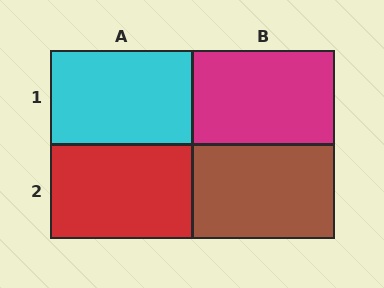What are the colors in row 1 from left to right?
Cyan, magenta.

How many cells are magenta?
1 cell is magenta.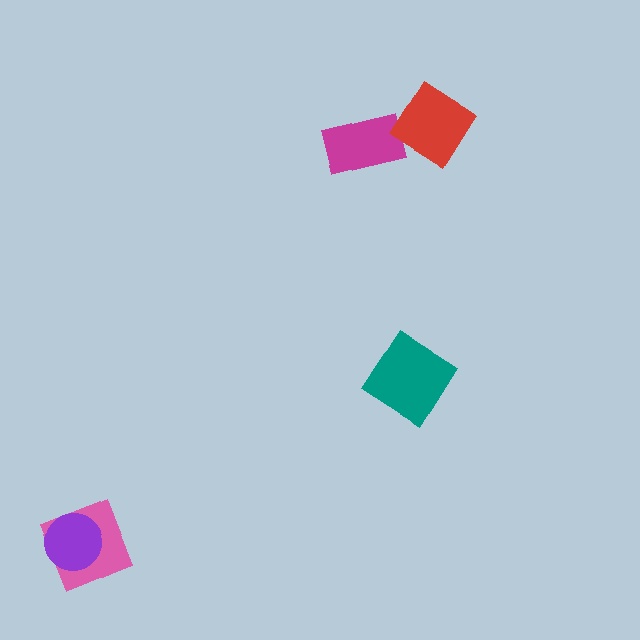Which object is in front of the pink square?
The purple circle is in front of the pink square.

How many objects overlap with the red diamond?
0 objects overlap with the red diamond.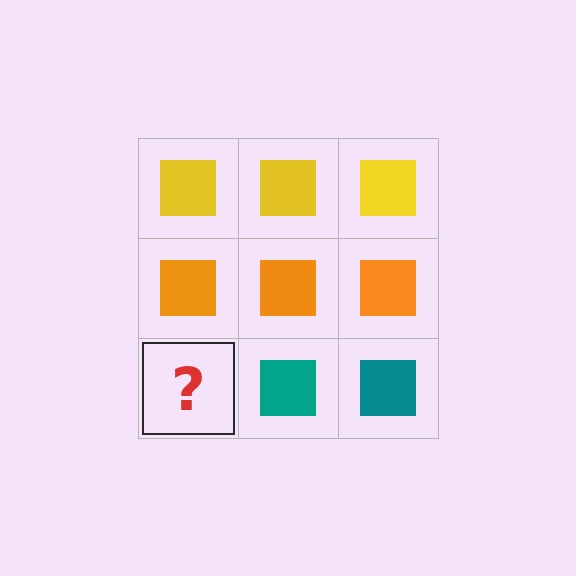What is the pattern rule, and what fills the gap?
The rule is that each row has a consistent color. The gap should be filled with a teal square.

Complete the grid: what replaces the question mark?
The question mark should be replaced with a teal square.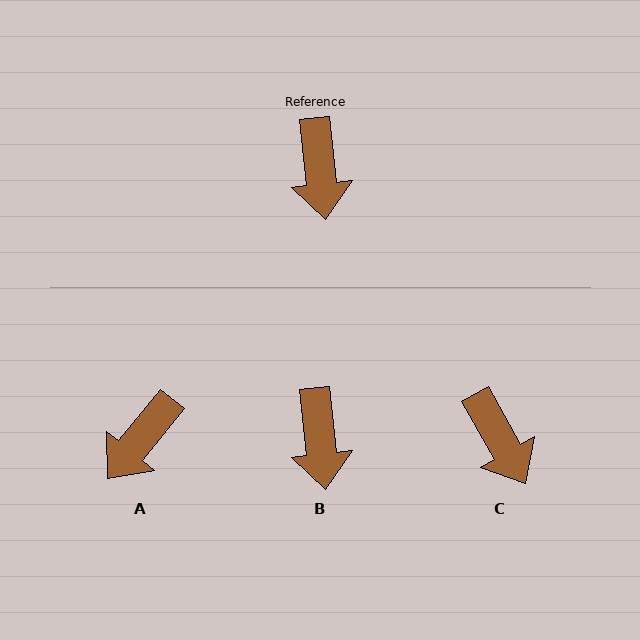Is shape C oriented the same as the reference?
No, it is off by about 23 degrees.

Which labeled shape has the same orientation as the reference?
B.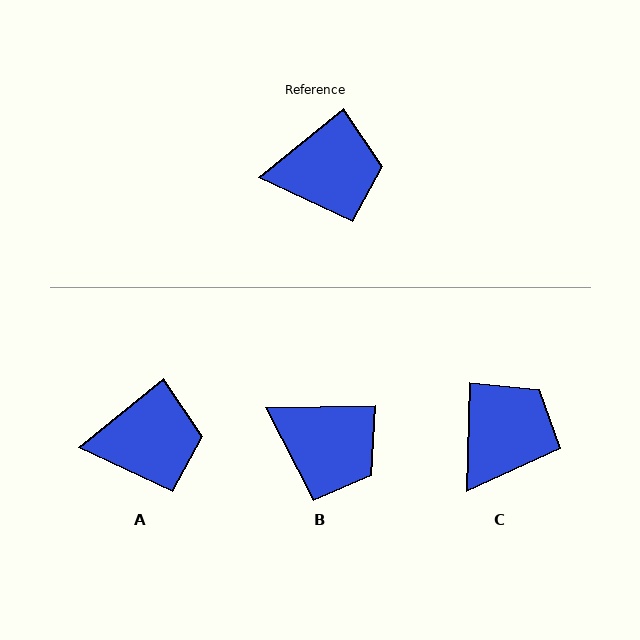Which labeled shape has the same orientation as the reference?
A.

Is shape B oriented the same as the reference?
No, it is off by about 38 degrees.